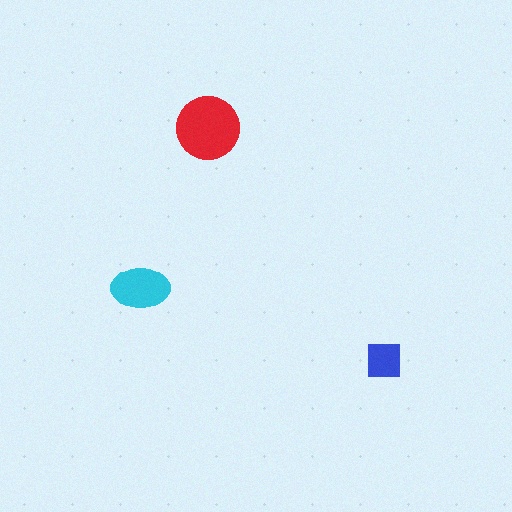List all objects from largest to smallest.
The red circle, the cyan ellipse, the blue square.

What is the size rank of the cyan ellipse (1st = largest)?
2nd.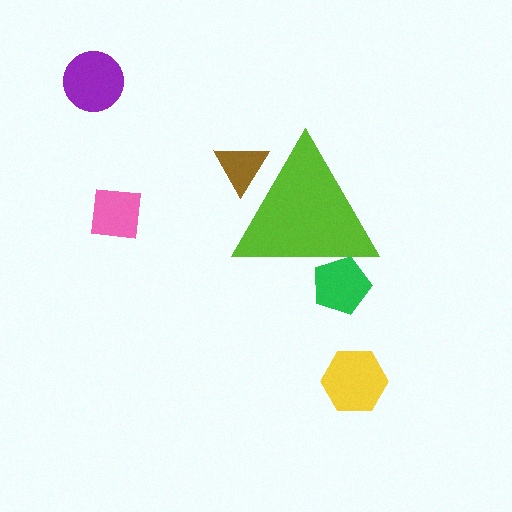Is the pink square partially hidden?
No, the pink square is fully visible.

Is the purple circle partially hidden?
No, the purple circle is fully visible.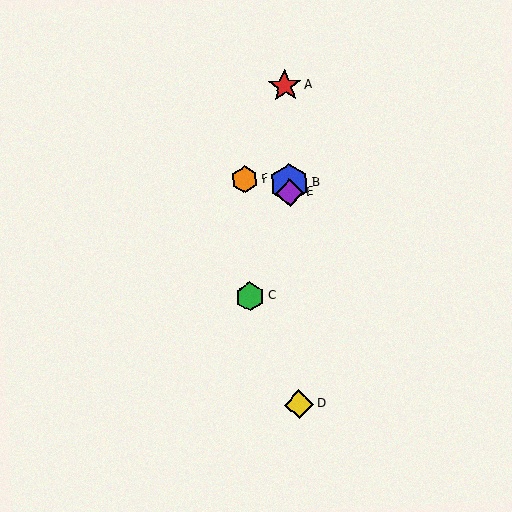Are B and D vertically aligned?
Yes, both are at x≈289.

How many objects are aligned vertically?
4 objects (A, B, D, E) are aligned vertically.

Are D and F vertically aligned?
No, D is at x≈299 and F is at x≈245.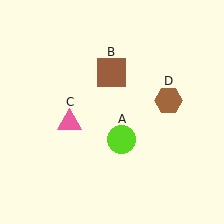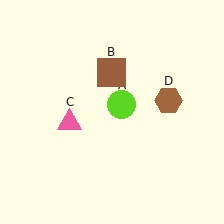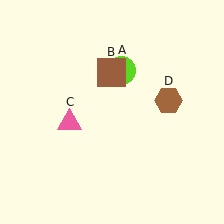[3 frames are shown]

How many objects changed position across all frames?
1 object changed position: lime circle (object A).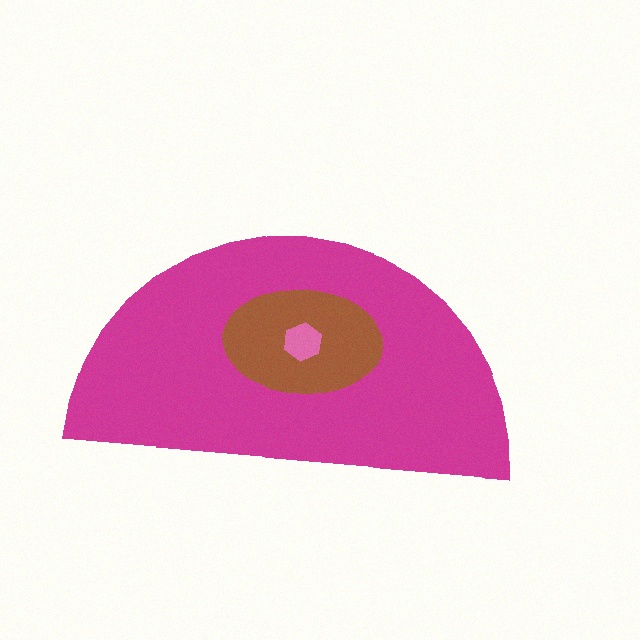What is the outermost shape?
The magenta semicircle.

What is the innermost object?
The pink hexagon.